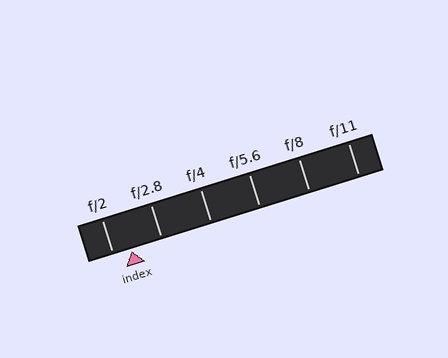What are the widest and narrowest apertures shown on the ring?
The widest aperture shown is f/2 and the narrowest is f/11.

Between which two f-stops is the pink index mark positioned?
The index mark is between f/2 and f/2.8.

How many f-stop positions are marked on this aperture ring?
There are 6 f-stop positions marked.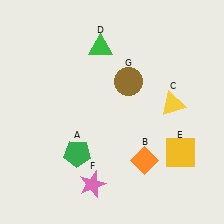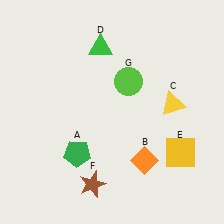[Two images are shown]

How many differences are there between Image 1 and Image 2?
There are 2 differences between the two images.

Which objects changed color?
F changed from pink to brown. G changed from brown to lime.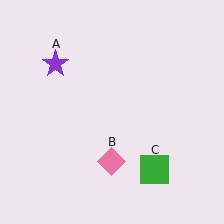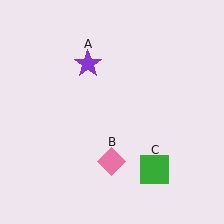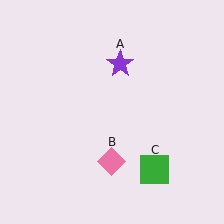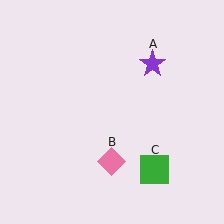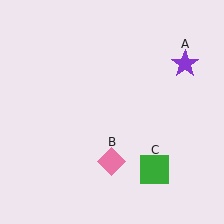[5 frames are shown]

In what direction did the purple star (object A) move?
The purple star (object A) moved right.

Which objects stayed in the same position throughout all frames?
Pink diamond (object B) and green square (object C) remained stationary.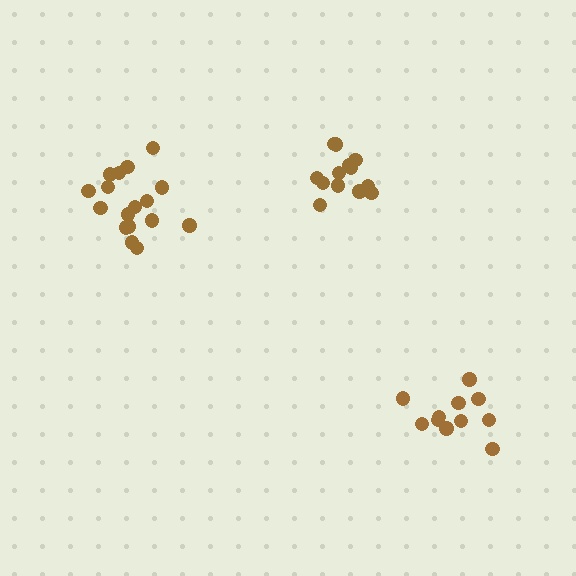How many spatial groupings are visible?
There are 3 spatial groupings.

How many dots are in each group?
Group 1: 11 dots, Group 2: 17 dots, Group 3: 13 dots (41 total).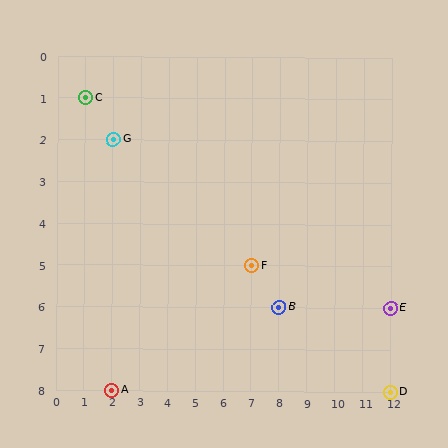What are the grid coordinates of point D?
Point D is at grid coordinates (12, 8).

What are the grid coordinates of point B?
Point B is at grid coordinates (8, 6).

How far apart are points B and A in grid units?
Points B and A are 6 columns and 2 rows apart (about 6.3 grid units diagonally).